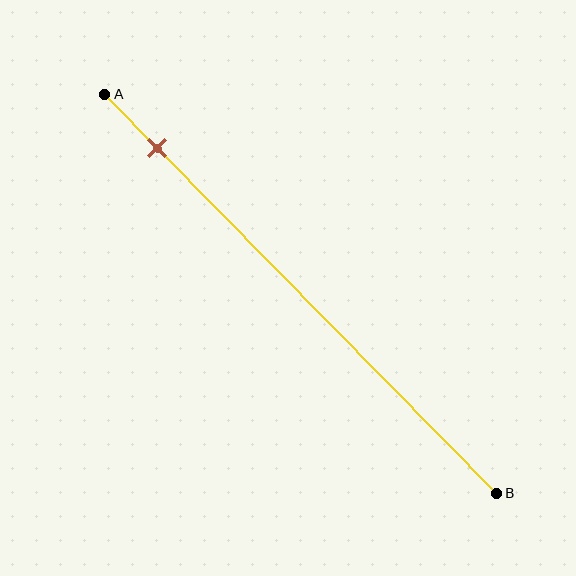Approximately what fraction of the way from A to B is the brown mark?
The brown mark is approximately 15% of the way from A to B.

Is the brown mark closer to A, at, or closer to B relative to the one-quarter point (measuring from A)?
The brown mark is closer to point A than the one-quarter point of segment AB.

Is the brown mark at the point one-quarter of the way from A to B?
No, the mark is at about 15% from A, not at the 25% one-quarter point.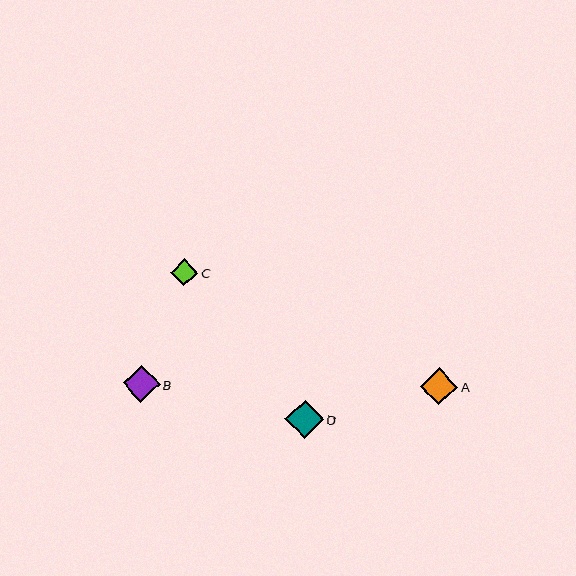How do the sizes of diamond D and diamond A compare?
Diamond D and diamond A are approximately the same size.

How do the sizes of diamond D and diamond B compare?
Diamond D and diamond B are approximately the same size.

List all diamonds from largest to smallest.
From largest to smallest: D, B, A, C.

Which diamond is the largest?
Diamond D is the largest with a size of approximately 39 pixels.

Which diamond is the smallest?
Diamond C is the smallest with a size of approximately 28 pixels.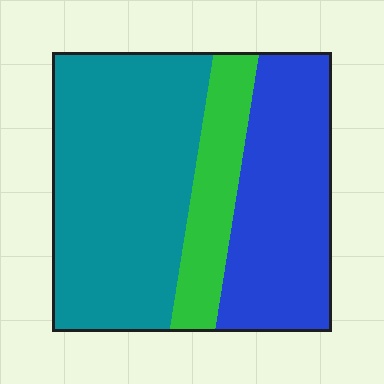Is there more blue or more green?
Blue.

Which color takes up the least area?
Green, at roughly 15%.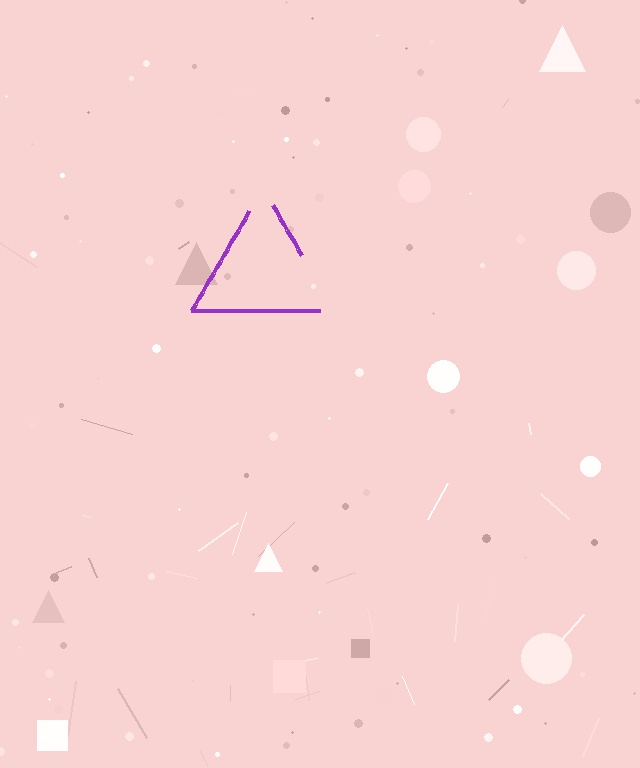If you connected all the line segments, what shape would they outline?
They would outline a triangle.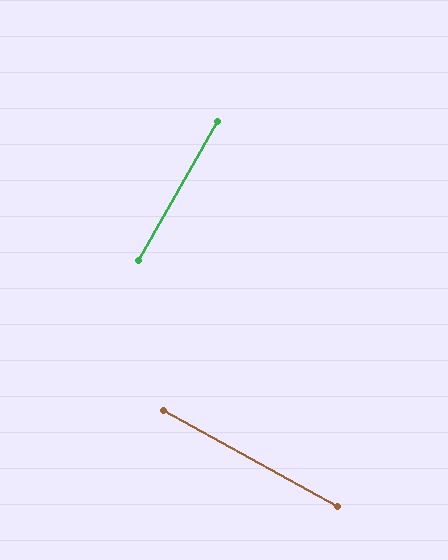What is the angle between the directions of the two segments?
Approximately 89 degrees.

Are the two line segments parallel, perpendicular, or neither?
Perpendicular — they meet at approximately 89°.